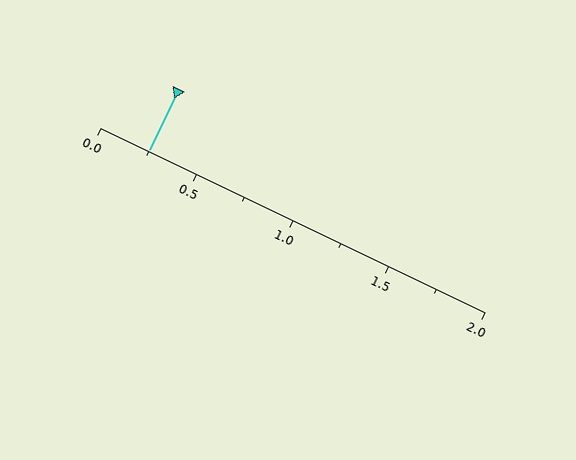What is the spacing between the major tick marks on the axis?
The major ticks are spaced 0.5 apart.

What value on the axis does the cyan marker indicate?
The marker indicates approximately 0.25.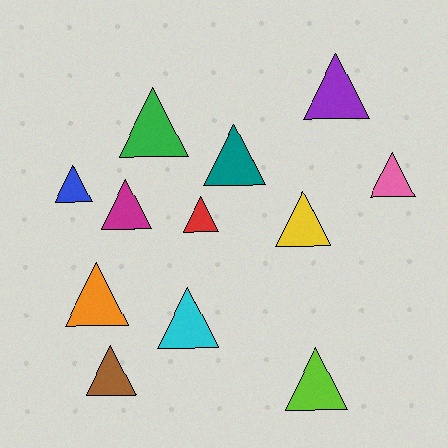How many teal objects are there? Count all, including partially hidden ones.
There is 1 teal object.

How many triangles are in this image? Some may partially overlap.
There are 12 triangles.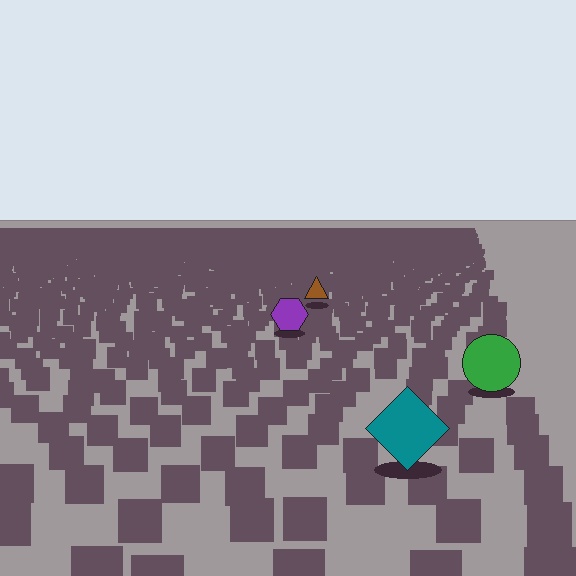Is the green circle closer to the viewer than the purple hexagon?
Yes. The green circle is closer — you can tell from the texture gradient: the ground texture is coarser near it.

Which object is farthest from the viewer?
The brown triangle is farthest from the viewer. It appears smaller and the ground texture around it is denser.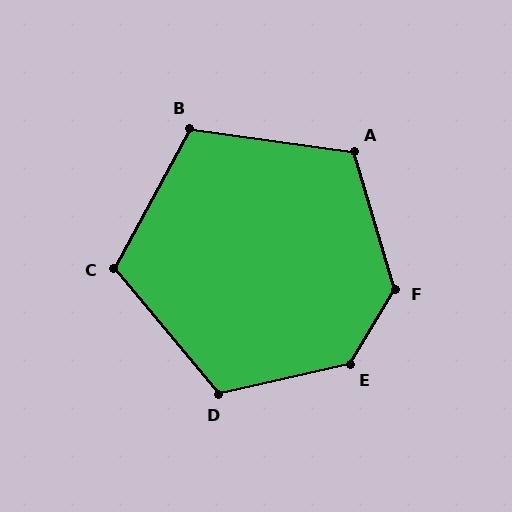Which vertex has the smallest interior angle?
B, at approximately 111 degrees.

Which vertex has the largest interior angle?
E, at approximately 134 degrees.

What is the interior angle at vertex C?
Approximately 111 degrees (obtuse).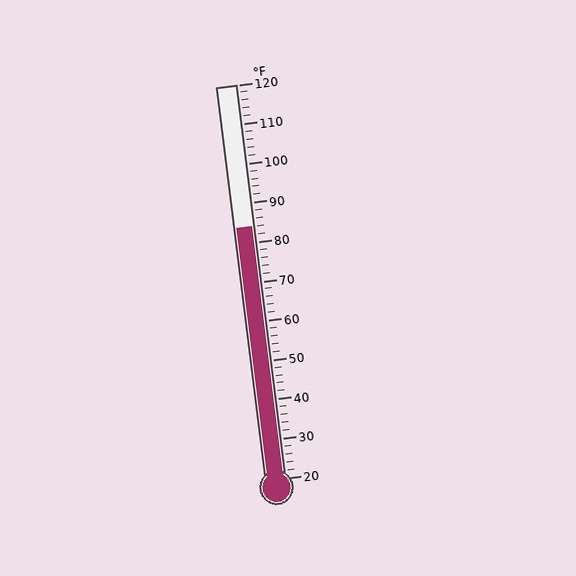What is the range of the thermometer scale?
The thermometer scale ranges from 20°F to 120°F.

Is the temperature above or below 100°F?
The temperature is below 100°F.